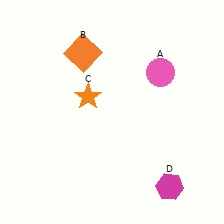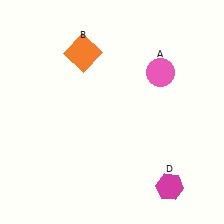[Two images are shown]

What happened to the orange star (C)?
The orange star (C) was removed in Image 2. It was in the top-left area of Image 1.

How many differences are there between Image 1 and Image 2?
There is 1 difference between the two images.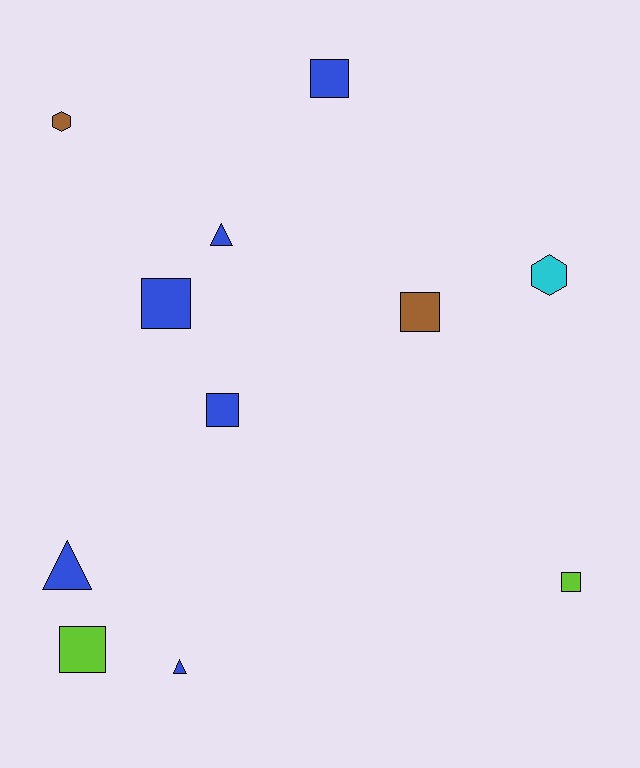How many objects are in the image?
There are 11 objects.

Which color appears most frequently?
Blue, with 6 objects.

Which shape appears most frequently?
Square, with 6 objects.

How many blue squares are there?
There are 3 blue squares.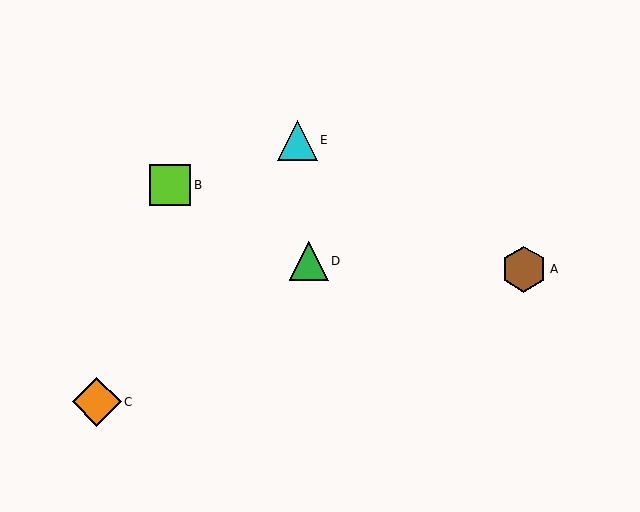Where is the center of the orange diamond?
The center of the orange diamond is at (97, 402).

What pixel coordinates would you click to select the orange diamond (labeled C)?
Click at (97, 402) to select the orange diamond C.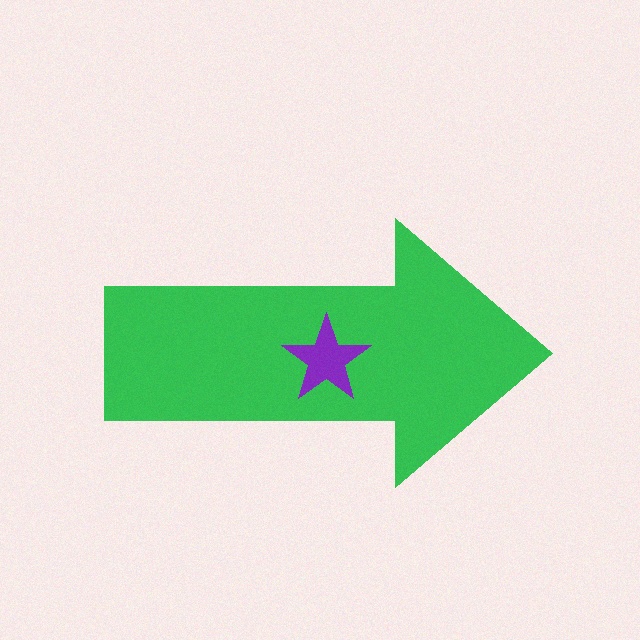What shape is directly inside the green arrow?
The purple star.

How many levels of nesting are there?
2.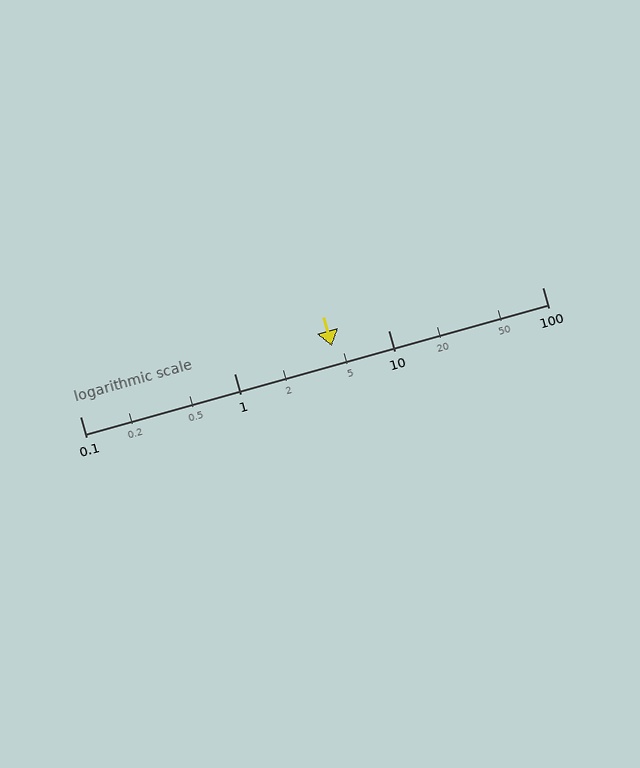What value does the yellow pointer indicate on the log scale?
The pointer indicates approximately 4.3.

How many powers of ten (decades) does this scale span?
The scale spans 3 decades, from 0.1 to 100.